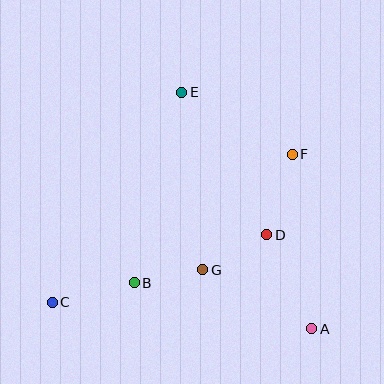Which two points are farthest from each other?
Points C and F are farthest from each other.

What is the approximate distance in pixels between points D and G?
The distance between D and G is approximately 73 pixels.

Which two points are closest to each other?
Points B and G are closest to each other.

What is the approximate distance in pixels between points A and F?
The distance between A and F is approximately 175 pixels.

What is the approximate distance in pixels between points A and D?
The distance between A and D is approximately 104 pixels.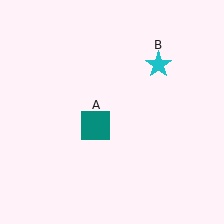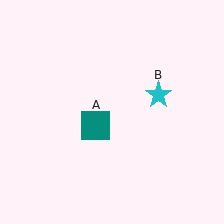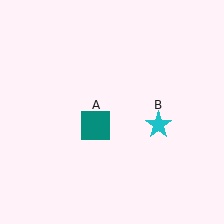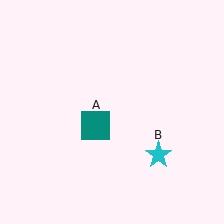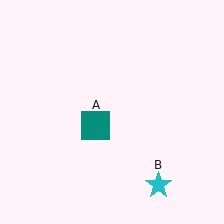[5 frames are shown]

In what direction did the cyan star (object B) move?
The cyan star (object B) moved down.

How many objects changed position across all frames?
1 object changed position: cyan star (object B).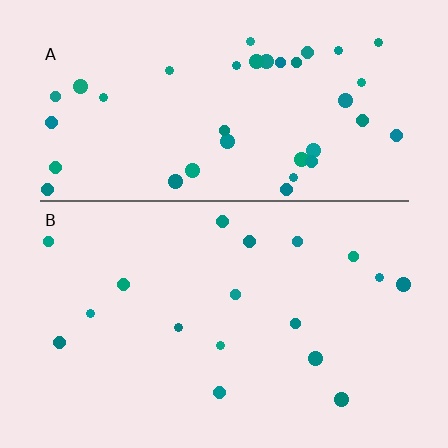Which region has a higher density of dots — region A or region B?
A (the top).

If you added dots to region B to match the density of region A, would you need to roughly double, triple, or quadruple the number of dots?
Approximately double.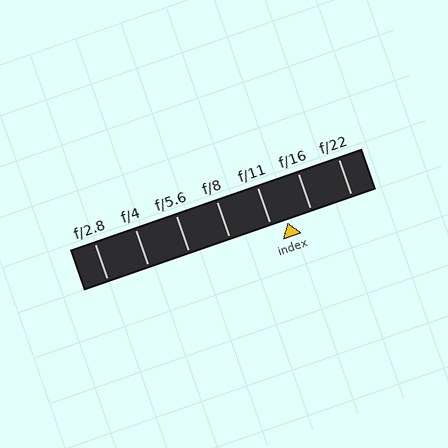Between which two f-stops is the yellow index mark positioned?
The index mark is between f/11 and f/16.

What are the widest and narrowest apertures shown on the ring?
The widest aperture shown is f/2.8 and the narrowest is f/22.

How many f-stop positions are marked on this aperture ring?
There are 7 f-stop positions marked.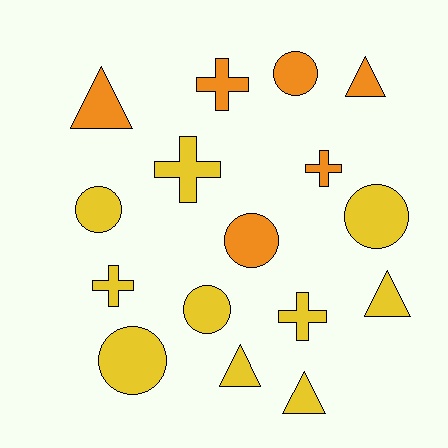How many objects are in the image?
There are 16 objects.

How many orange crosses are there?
There are 2 orange crosses.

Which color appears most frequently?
Yellow, with 10 objects.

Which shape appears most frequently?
Circle, with 6 objects.